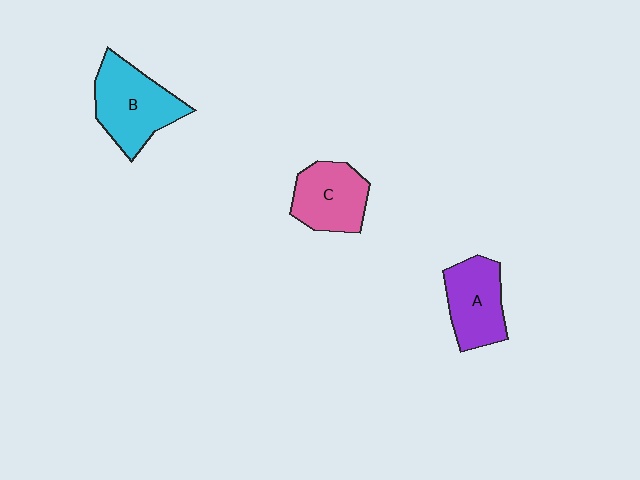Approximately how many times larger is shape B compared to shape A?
Approximately 1.2 times.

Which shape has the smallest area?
Shape C (pink).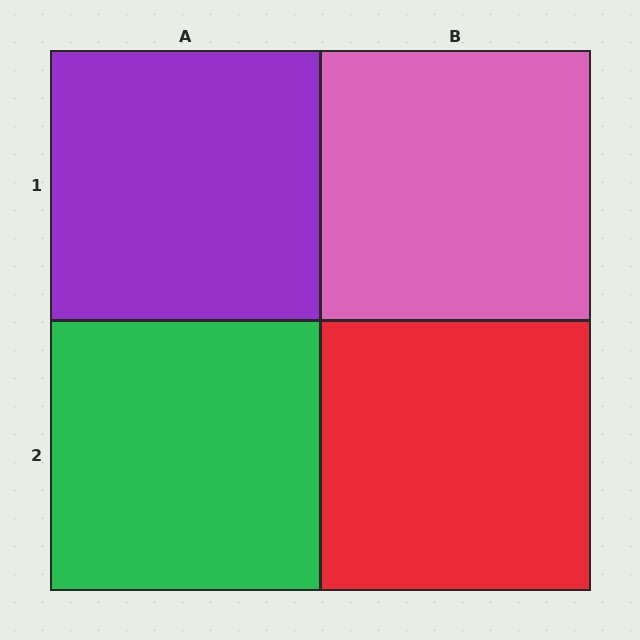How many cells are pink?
1 cell is pink.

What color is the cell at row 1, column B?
Pink.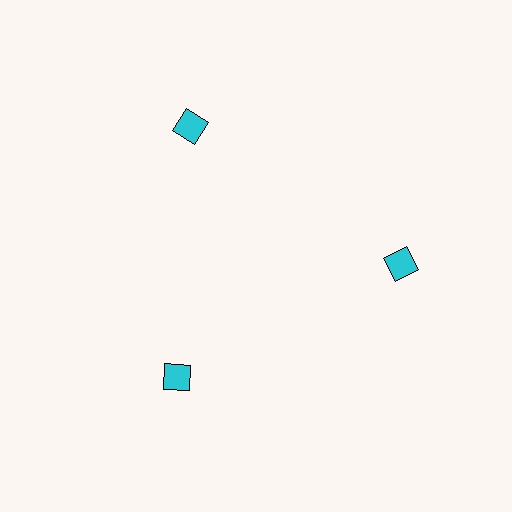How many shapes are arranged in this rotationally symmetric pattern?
There are 3 shapes, arranged in 3 groups of 1.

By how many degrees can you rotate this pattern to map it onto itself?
The pattern maps onto itself every 120 degrees of rotation.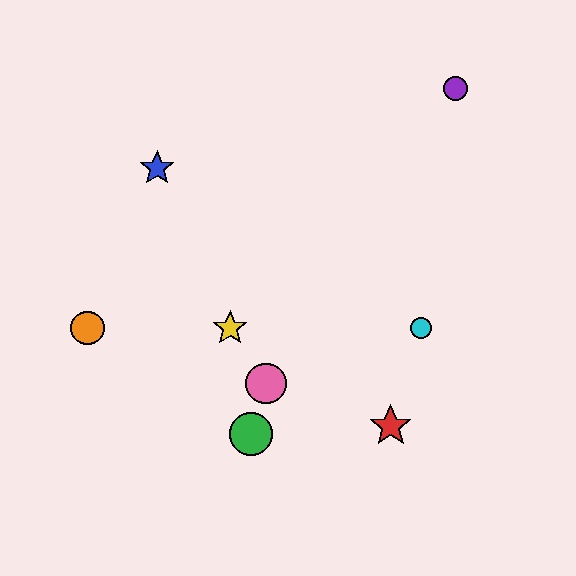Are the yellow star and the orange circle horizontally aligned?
Yes, both are at y≈328.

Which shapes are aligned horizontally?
The yellow star, the orange circle, the cyan circle are aligned horizontally.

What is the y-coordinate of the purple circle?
The purple circle is at y≈89.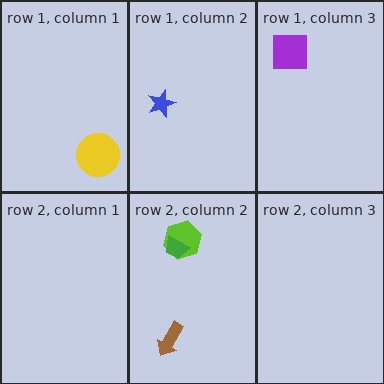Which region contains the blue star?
The row 1, column 2 region.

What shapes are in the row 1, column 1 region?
The yellow circle.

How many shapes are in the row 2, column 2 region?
3.